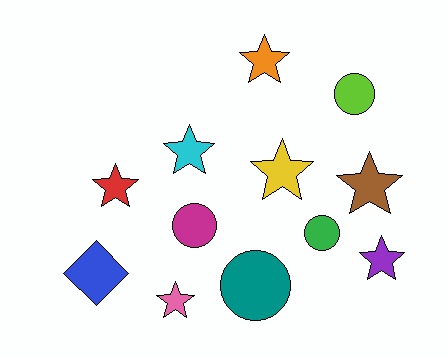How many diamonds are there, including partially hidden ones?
There is 1 diamond.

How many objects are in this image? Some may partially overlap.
There are 12 objects.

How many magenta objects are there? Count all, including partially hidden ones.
There is 1 magenta object.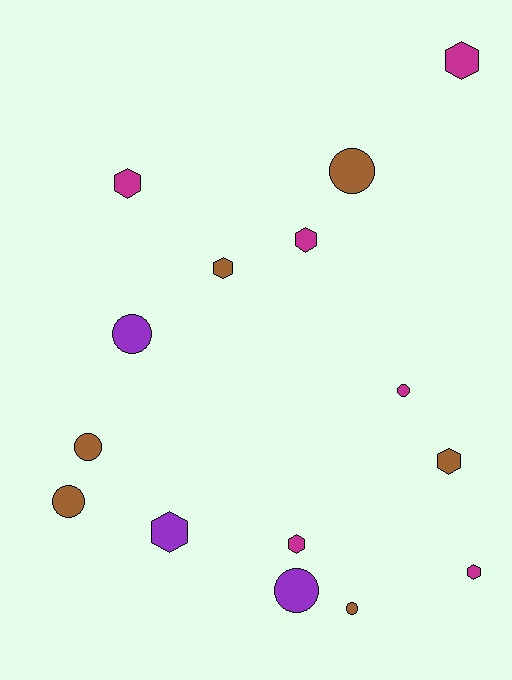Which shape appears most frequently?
Hexagon, with 8 objects.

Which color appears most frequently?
Magenta, with 6 objects.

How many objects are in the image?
There are 15 objects.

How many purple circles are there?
There are 2 purple circles.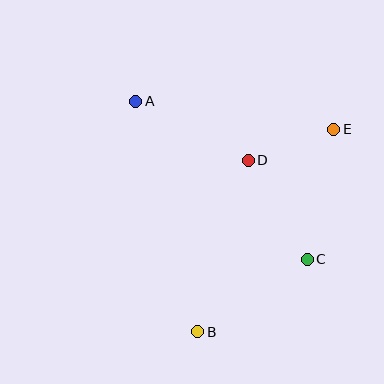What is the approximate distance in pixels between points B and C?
The distance between B and C is approximately 131 pixels.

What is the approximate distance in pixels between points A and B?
The distance between A and B is approximately 239 pixels.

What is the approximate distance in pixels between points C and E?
The distance between C and E is approximately 133 pixels.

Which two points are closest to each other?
Points D and E are closest to each other.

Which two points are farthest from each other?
Points B and E are farthest from each other.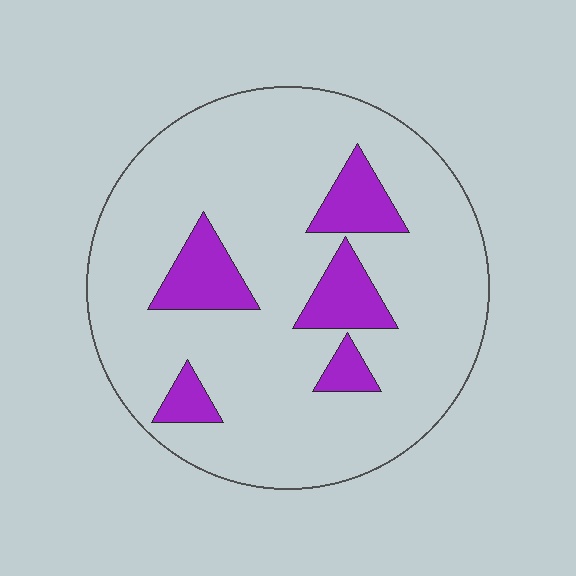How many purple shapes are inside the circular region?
5.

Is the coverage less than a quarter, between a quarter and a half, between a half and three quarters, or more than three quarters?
Less than a quarter.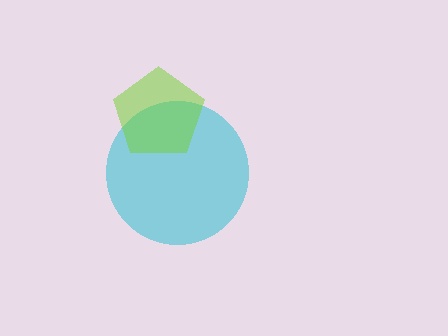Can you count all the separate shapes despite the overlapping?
Yes, there are 2 separate shapes.